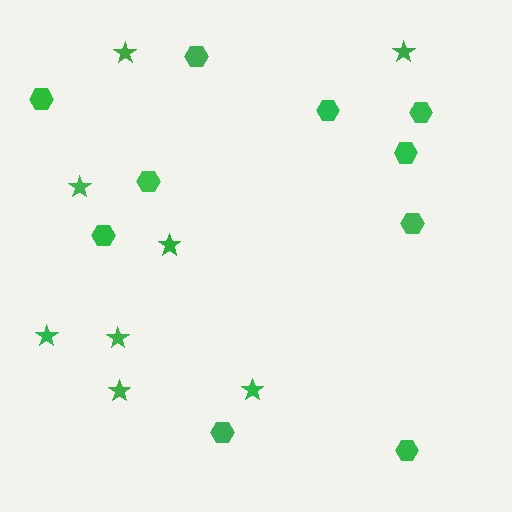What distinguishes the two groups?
There are 2 groups: one group of hexagons (10) and one group of stars (8).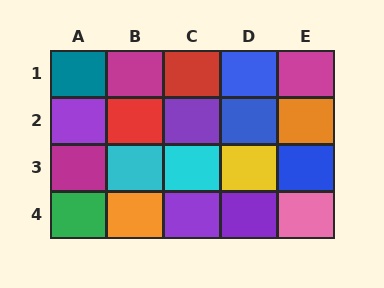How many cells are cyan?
2 cells are cyan.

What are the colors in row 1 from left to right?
Teal, magenta, red, blue, magenta.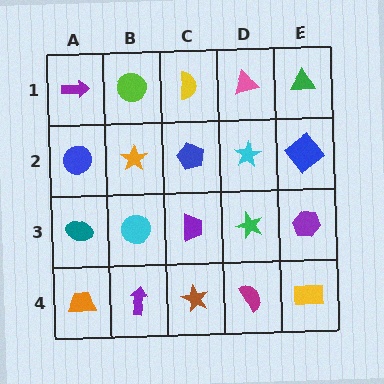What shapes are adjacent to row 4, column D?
A green star (row 3, column D), a brown star (row 4, column C), a yellow rectangle (row 4, column E).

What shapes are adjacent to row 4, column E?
A purple hexagon (row 3, column E), a magenta semicircle (row 4, column D).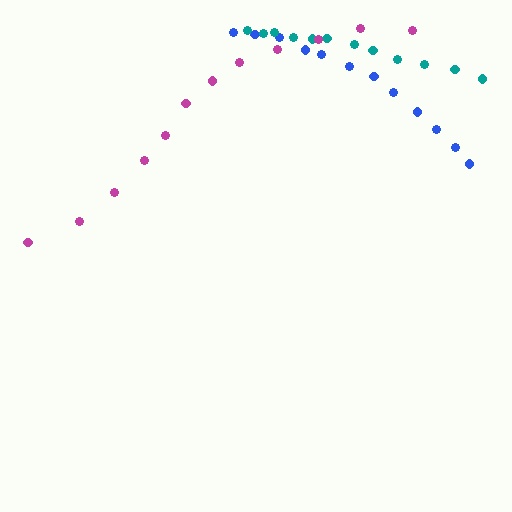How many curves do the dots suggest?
There are 3 distinct paths.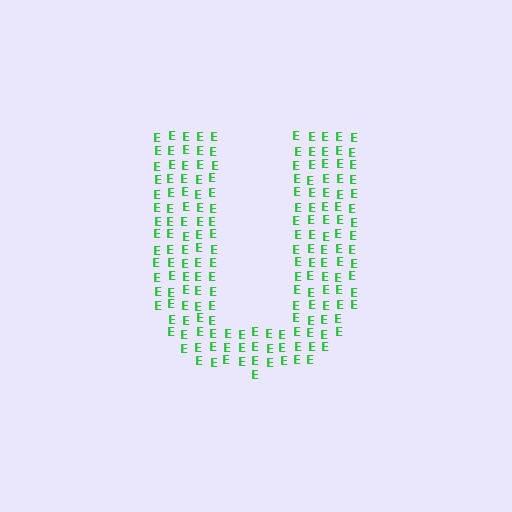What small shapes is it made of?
It is made of small letter E's.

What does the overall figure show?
The overall figure shows the letter U.